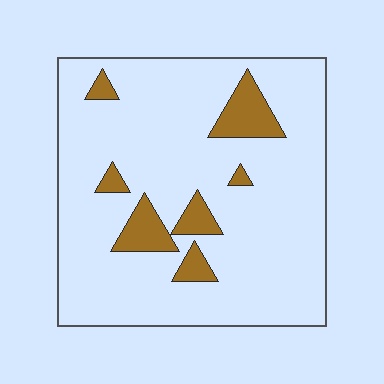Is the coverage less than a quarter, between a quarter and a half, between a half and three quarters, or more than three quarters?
Less than a quarter.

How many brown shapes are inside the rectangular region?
7.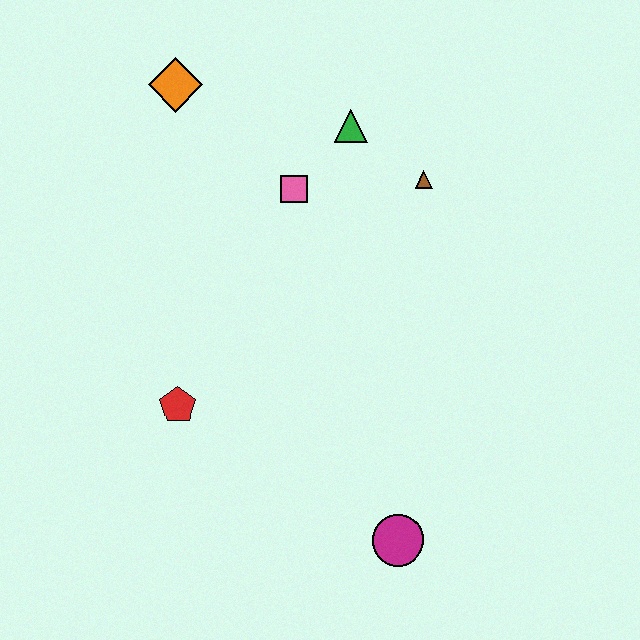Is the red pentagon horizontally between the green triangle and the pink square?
No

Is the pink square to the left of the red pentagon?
No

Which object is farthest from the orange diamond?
The magenta circle is farthest from the orange diamond.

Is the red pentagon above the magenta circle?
Yes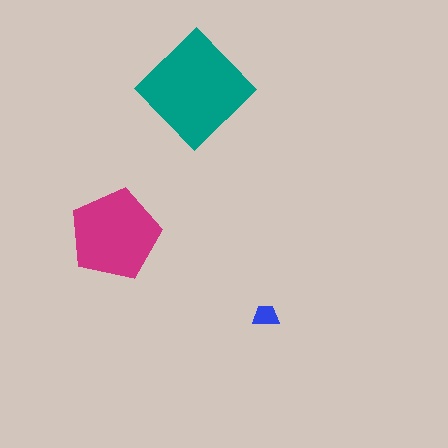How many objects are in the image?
There are 3 objects in the image.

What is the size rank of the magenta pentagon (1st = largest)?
2nd.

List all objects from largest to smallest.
The teal diamond, the magenta pentagon, the blue trapezoid.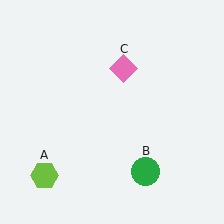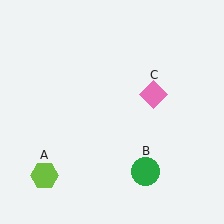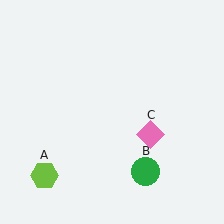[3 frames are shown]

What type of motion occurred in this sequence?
The pink diamond (object C) rotated clockwise around the center of the scene.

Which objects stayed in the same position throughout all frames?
Lime hexagon (object A) and green circle (object B) remained stationary.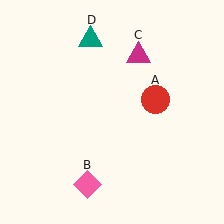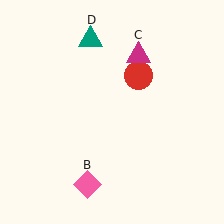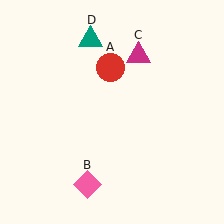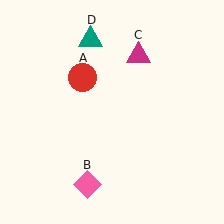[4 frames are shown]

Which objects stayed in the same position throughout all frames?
Pink diamond (object B) and magenta triangle (object C) and teal triangle (object D) remained stationary.